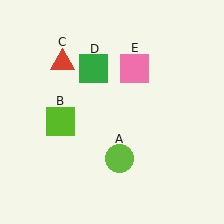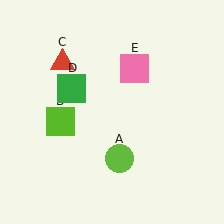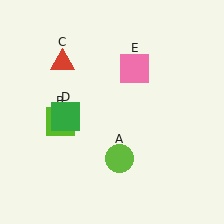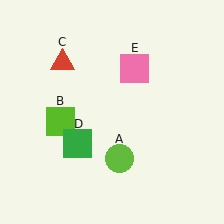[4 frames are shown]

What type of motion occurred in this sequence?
The green square (object D) rotated counterclockwise around the center of the scene.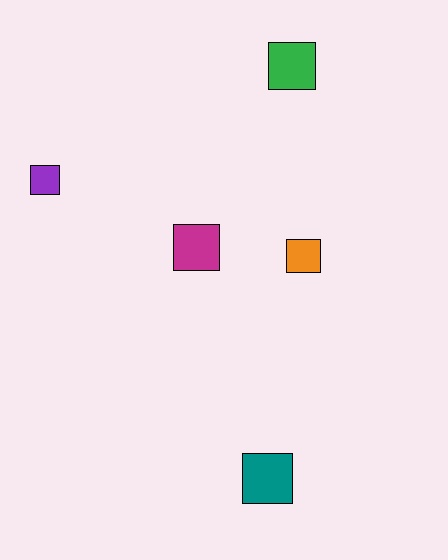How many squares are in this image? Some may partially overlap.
There are 5 squares.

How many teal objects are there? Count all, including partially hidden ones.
There is 1 teal object.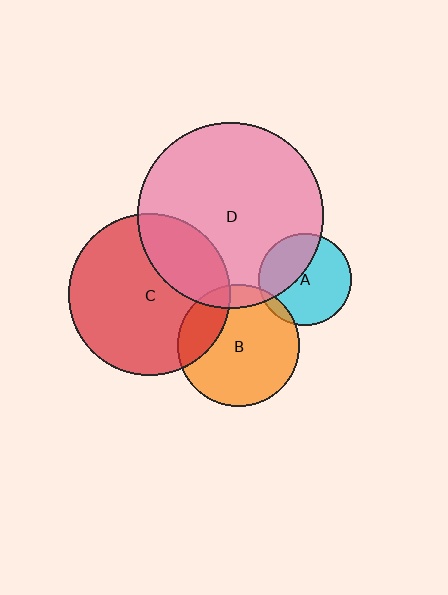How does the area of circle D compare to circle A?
Approximately 4.0 times.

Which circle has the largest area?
Circle D (pink).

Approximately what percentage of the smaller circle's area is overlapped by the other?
Approximately 25%.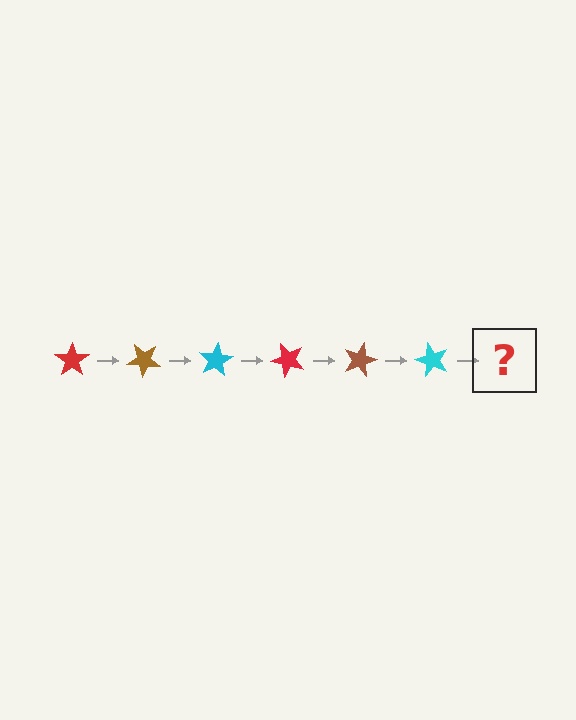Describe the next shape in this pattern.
It should be a red star, rotated 240 degrees from the start.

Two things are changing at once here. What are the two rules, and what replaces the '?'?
The two rules are that it rotates 40 degrees each step and the color cycles through red, brown, and cyan. The '?' should be a red star, rotated 240 degrees from the start.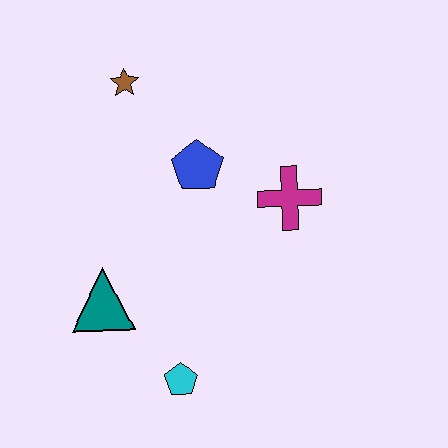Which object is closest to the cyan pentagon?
The teal triangle is closest to the cyan pentagon.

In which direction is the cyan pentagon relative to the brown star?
The cyan pentagon is below the brown star.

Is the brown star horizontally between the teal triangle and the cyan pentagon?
Yes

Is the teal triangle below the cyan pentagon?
No